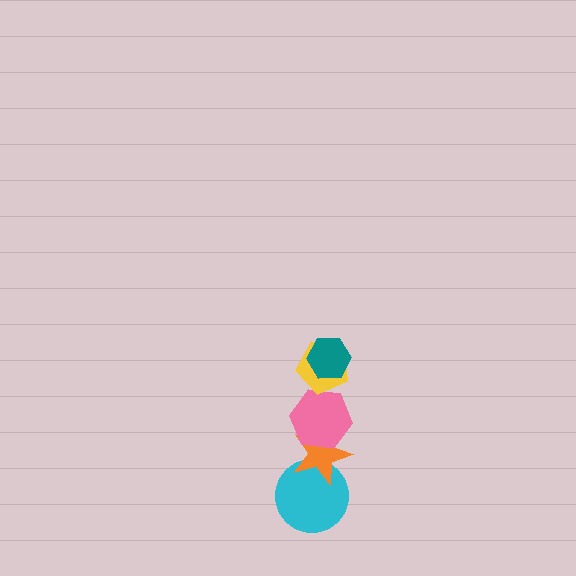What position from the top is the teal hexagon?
The teal hexagon is 1st from the top.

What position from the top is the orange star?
The orange star is 4th from the top.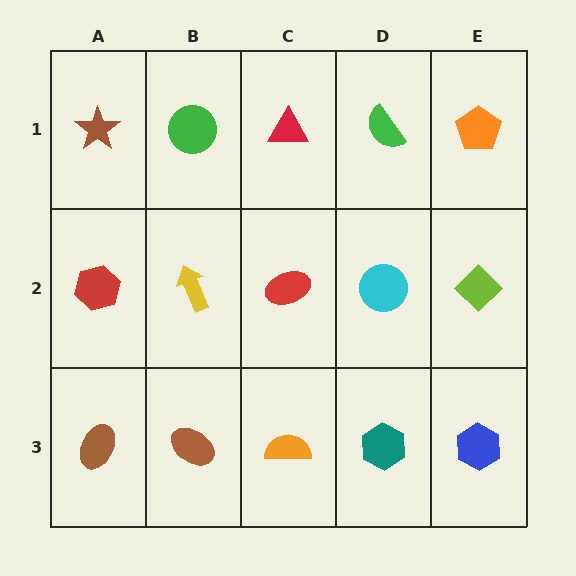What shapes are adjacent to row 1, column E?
A lime diamond (row 2, column E), a green semicircle (row 1, column D).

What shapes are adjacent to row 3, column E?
A lime diamond (row 2, column E), a teal hexagon (row 3, column D).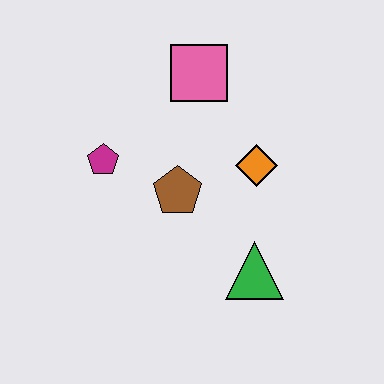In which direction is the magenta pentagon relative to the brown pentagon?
The magenta pentagon is to the left of the brown pentagon.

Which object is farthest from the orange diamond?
The magenta pentagon is farthest from the orange diamond.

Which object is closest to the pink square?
The orange diamond is closest to the pink square.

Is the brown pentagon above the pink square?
No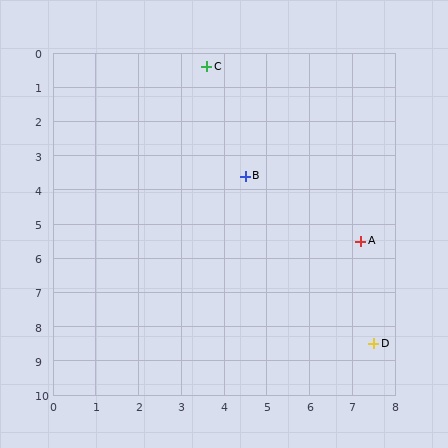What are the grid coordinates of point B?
Point B is at approximately (4.5, 3.6).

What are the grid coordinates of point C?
Point C is at approximately (3.6, 0.4).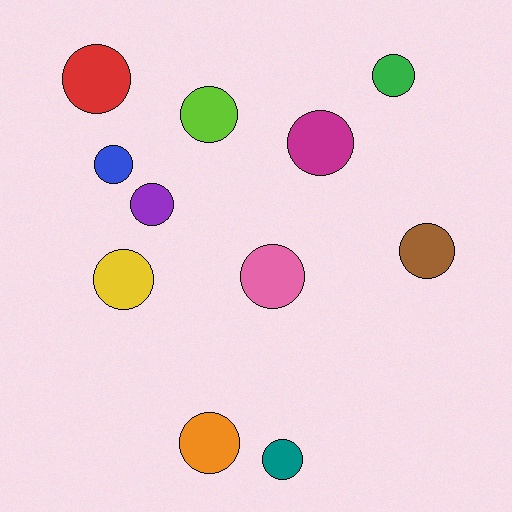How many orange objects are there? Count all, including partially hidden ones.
There is 1 orange object.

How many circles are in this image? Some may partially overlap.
There are 11 circles.